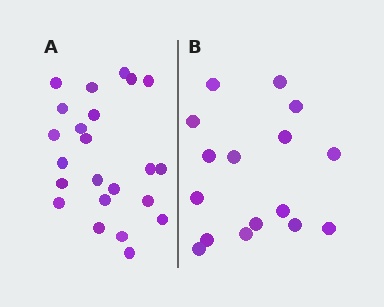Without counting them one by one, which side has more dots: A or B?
Region A (the left region) has more dots.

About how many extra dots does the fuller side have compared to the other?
Region A has roughly 8 or so more dots than region B.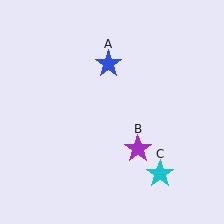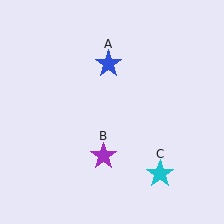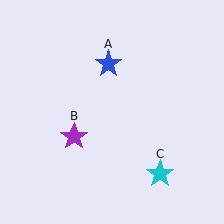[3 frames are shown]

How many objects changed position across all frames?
1 object changed position: purple star (object B).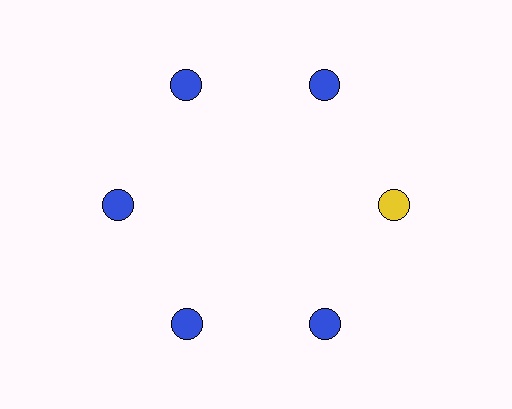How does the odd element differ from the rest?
It has a different color: yellow instead of blue.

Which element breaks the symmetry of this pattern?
The yellow circle at roughly the 3 o'clock position breaks the symmetry. All other shapes are blue circles.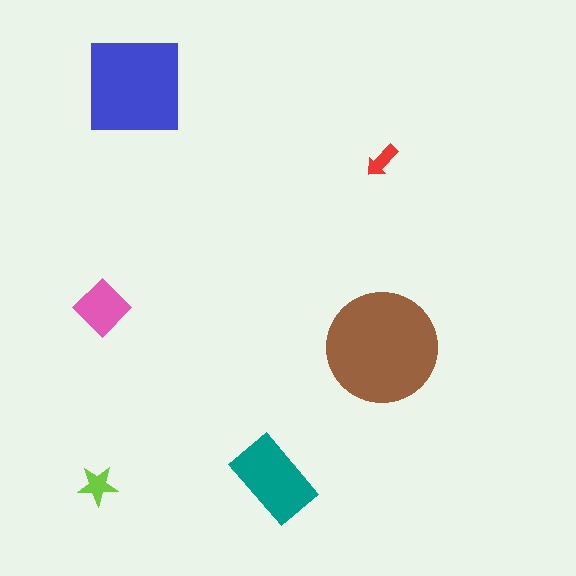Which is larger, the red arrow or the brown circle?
The brown circle.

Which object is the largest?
The brown circle.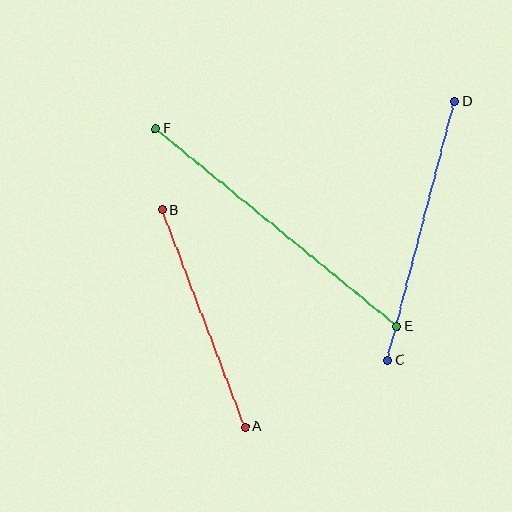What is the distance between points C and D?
The distance is approximately 267 pixels.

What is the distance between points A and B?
The distance is approximately 232 pixels.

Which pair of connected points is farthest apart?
Points E and F are farthest apart.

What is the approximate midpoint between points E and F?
The midpoint is at approximately (276, 227) pixels.